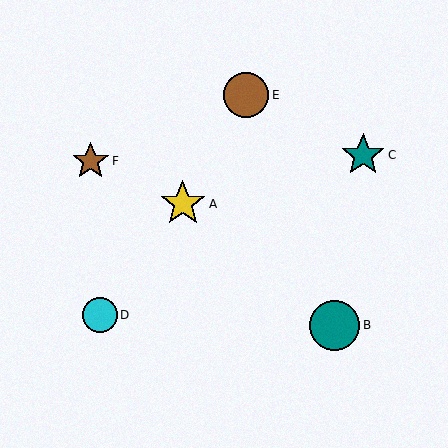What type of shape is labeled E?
Shape E is a brown circle.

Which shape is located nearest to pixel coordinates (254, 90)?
The brown circle (labeled E) at (246, 95) is nearest to that location.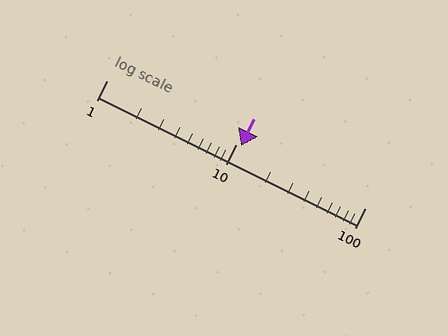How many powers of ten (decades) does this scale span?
The scale spans 2 decades, from 1 to 100.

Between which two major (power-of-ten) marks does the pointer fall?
The pointer is between 10 and 100.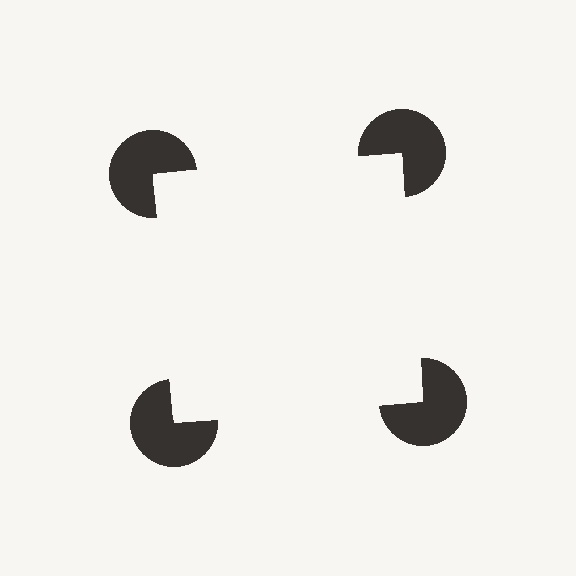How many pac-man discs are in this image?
There are 4 — one at each vertex of the illusory square.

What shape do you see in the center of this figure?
An illusory square — its edges are inferred from the aligned wedge cuts in the pac-man discs, not physically drawn.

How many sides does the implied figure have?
4 sides.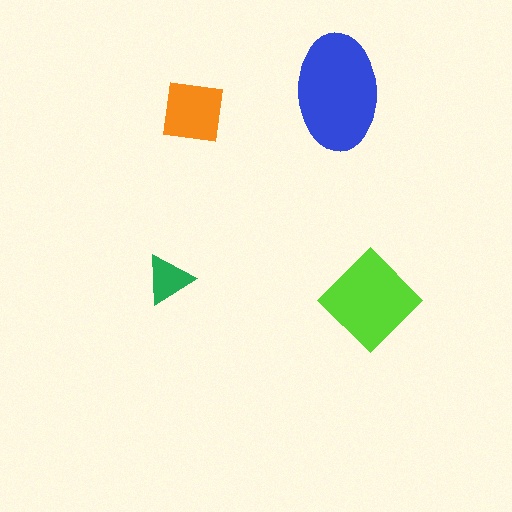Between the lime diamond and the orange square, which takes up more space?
The lime diamond.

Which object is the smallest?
The green triangle.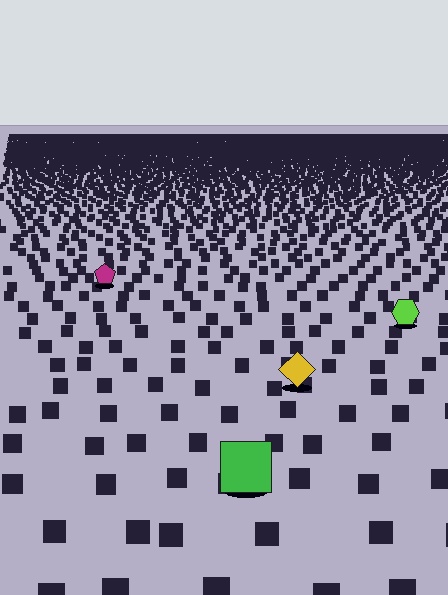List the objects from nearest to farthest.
From nearest to farthest: the green square, the yellow diamond, the lime hexagon, the magenta pentagon.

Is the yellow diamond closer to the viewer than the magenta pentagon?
Yes. The yellow diamond is closer — you can tell from the texture gradient: the ground texture is coarser near it.